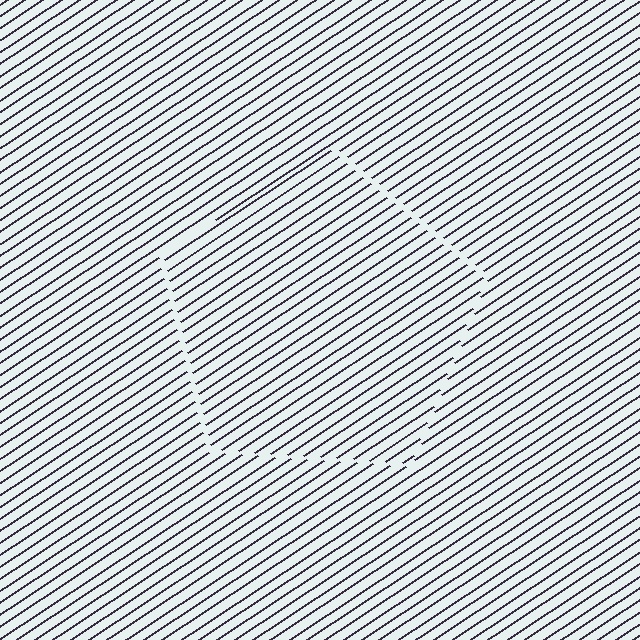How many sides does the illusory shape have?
5 sides — the line-ends trace a pentagon.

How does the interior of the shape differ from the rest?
The interior of the shape contains the same grating, shifted by half a period — the contour is defined by the phase discontinuity where line-ends from the inner and outer gratings abut.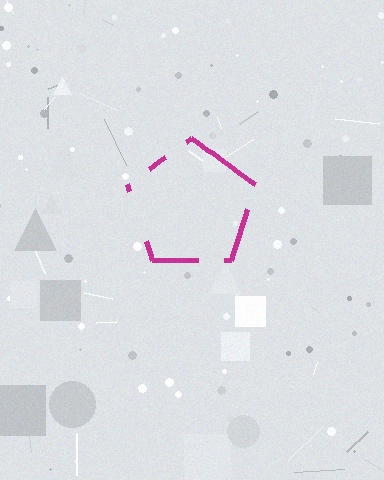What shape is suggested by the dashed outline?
The dashed outline suggests a pentagon.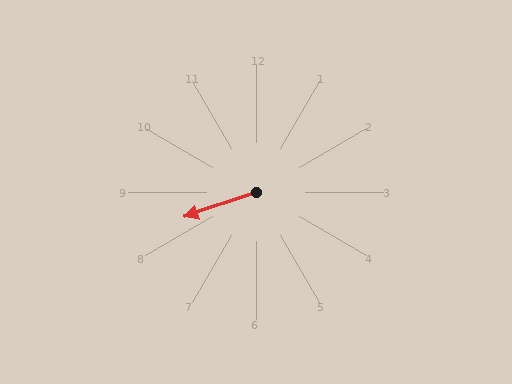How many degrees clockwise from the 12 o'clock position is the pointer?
Approximately 251 degrees.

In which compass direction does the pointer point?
West.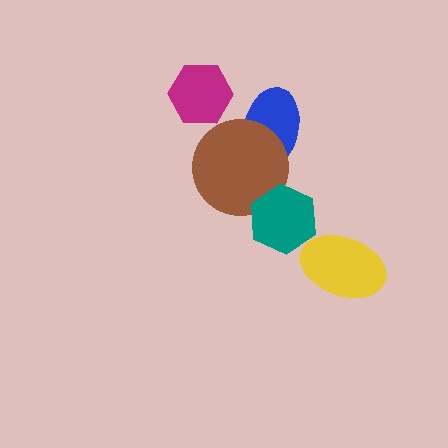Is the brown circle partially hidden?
Yes, it is partially covered by another shape.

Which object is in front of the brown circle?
The teal hexagon is in front of the brown circle.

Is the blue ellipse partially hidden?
Yes, it is partially covered by another shape.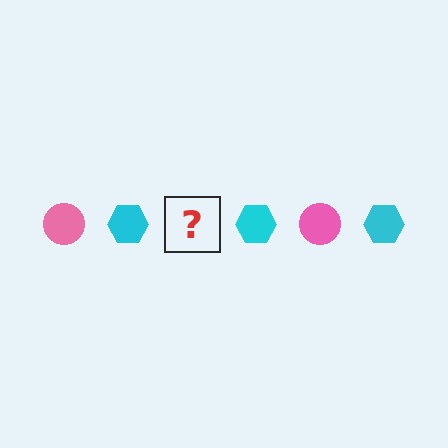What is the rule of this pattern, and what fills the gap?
The rule is that the pattern alternates between pink circle and cyan hexagon. The gap should be filled with a pink circle.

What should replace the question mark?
The question mark should be replaced with a pink circle.